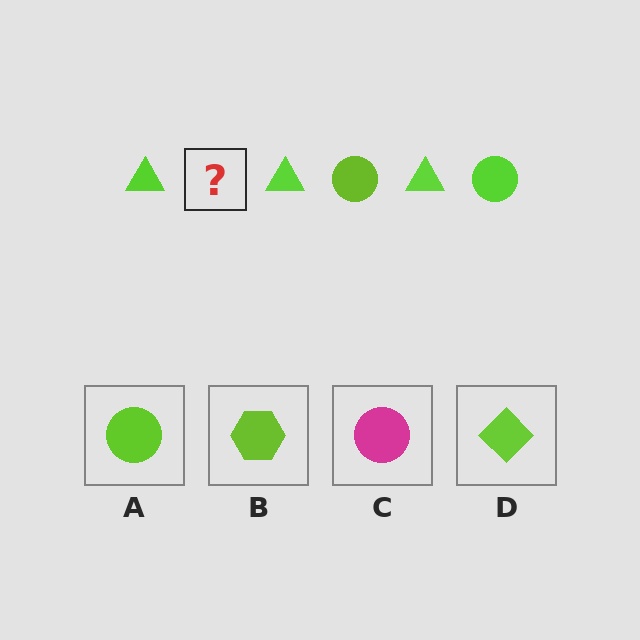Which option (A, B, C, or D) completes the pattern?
A.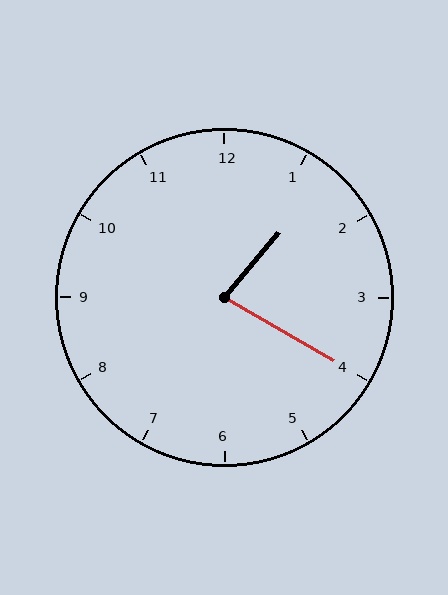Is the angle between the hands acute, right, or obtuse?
It is acute.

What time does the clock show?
1:20.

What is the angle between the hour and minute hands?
Approximately 80 degrees.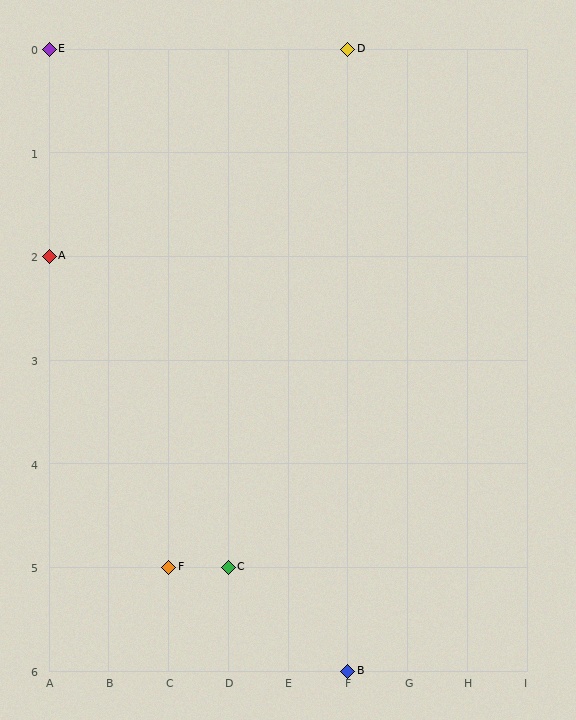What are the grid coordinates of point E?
Point E is at grid coordinates (A, 0).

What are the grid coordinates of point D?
Point D is at grid coordinates (F, 0).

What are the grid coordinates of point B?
Point B is at grid coordinates (F, 6).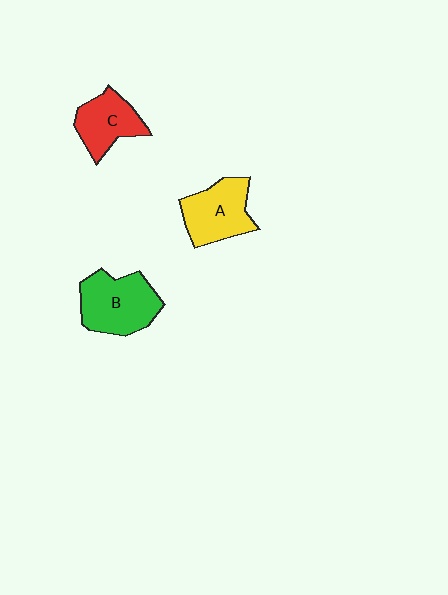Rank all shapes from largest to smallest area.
From largest to smallest: B (green), A (yellow), C (red).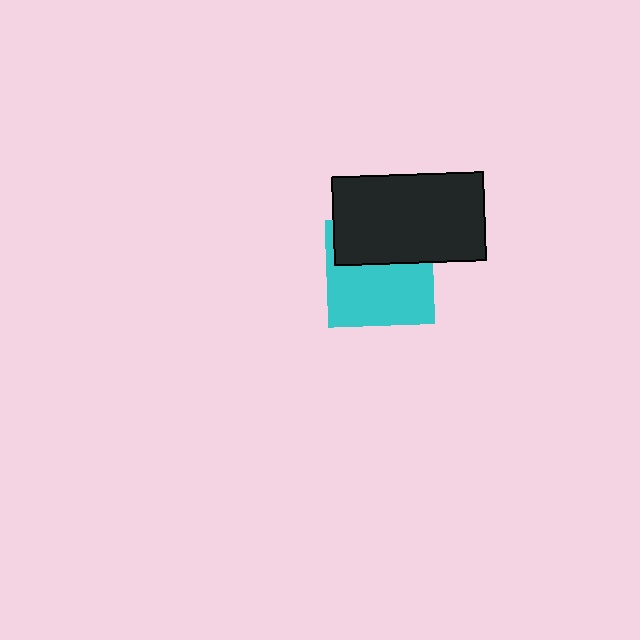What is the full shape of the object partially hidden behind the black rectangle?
The partially hidden object is a cyan square.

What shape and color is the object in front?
The object in front is a black rectangle.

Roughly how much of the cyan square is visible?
About half of it is visible (roughly 59%).